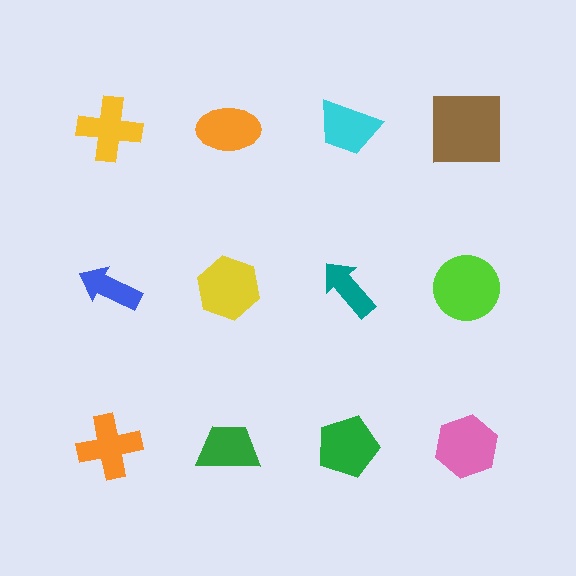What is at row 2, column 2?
A yellow hexagon.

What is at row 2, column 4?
A lime circle.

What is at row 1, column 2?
An orange ellipse.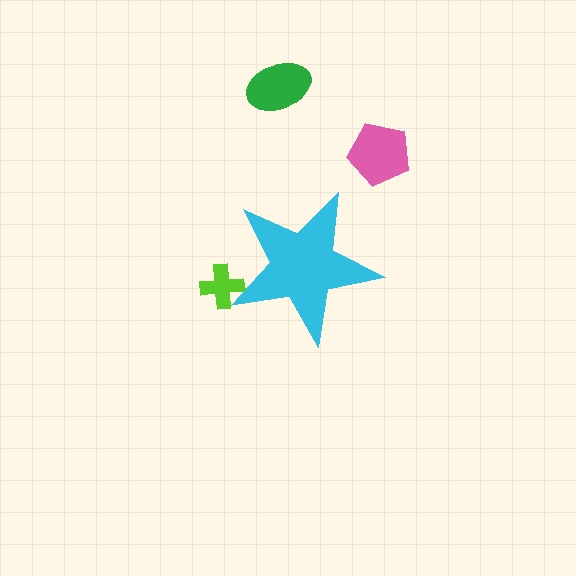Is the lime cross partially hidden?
Yes, the lime cross is partially hidden behind the cyan star.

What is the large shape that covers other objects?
A cyan star.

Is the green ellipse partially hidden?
No, the green ellipse is fully visible.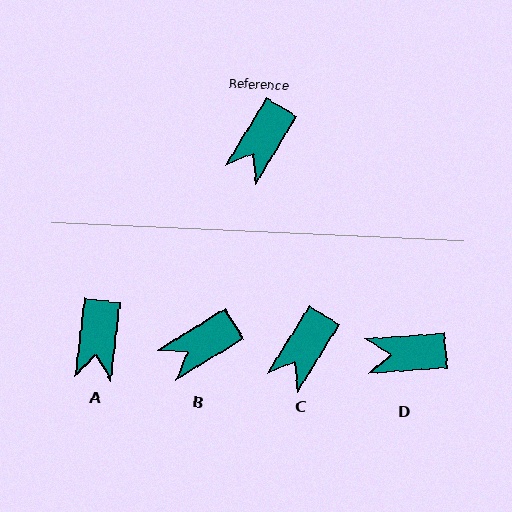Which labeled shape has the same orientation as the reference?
C.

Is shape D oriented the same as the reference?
No, it is off by about 54 degrees.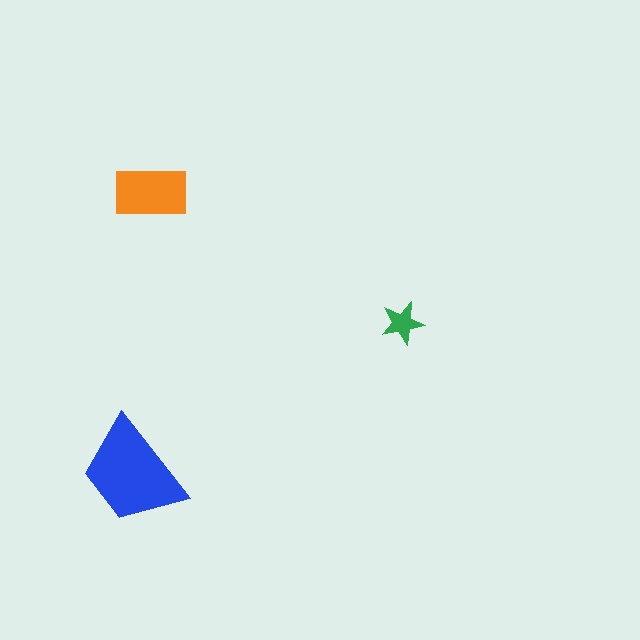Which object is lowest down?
The blue trapezoid is bottommost.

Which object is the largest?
The blue trapezoid.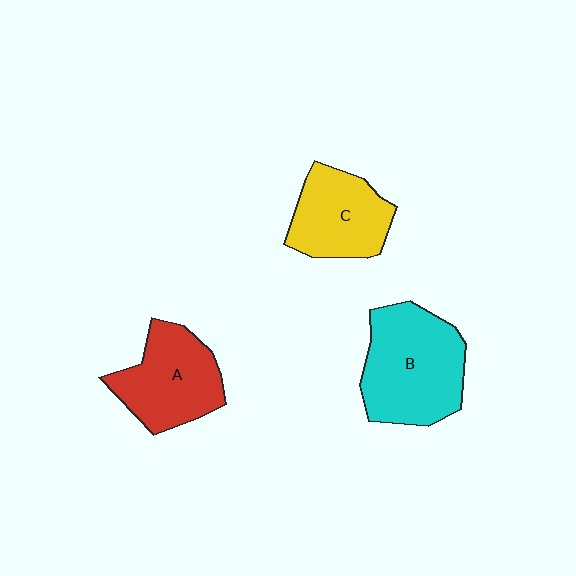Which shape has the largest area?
Shape B (cyan).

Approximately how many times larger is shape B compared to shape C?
Approximately 1.4 times.